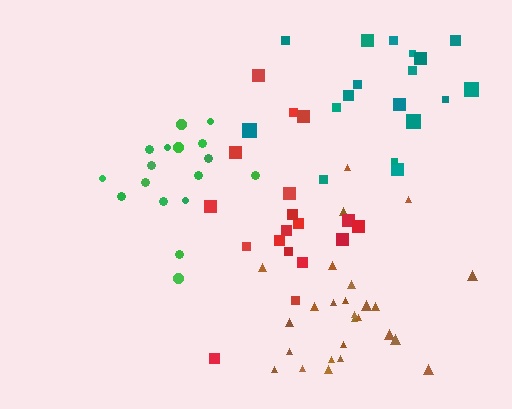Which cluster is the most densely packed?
Green.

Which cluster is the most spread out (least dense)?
Red.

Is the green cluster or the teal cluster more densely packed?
Green.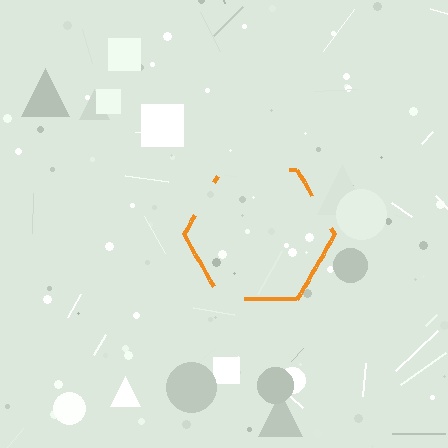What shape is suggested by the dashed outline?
The dashed outline suggests a hexagon.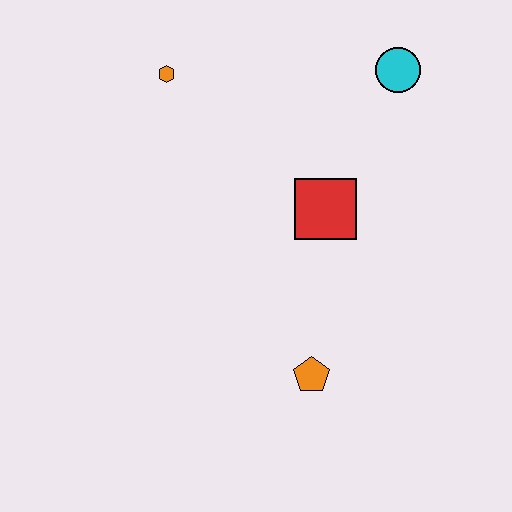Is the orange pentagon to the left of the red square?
Yes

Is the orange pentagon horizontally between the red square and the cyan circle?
No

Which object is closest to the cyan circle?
The red square is closest to the cyan circle.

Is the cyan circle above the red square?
Yes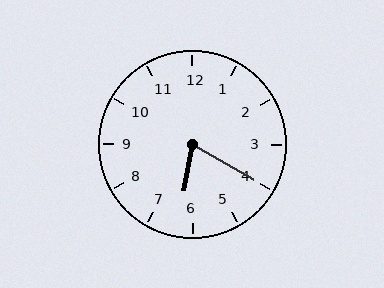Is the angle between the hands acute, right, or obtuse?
It is acute.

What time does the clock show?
6:20.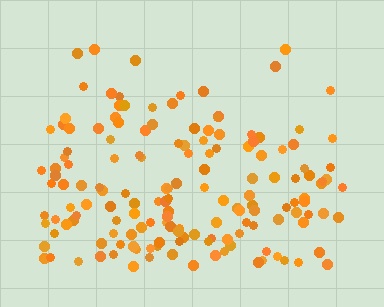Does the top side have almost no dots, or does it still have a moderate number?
Still a moderate number, just noticeably fewer than the bottom.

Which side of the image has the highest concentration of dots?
The bottom.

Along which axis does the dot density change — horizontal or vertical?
Vertical.